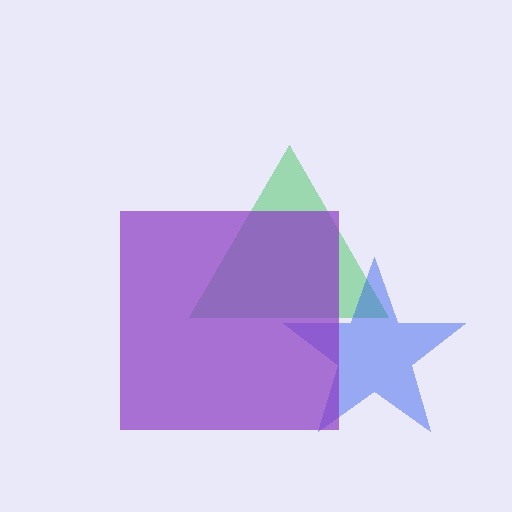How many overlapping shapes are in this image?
There are 3 overlapping shapes in the image.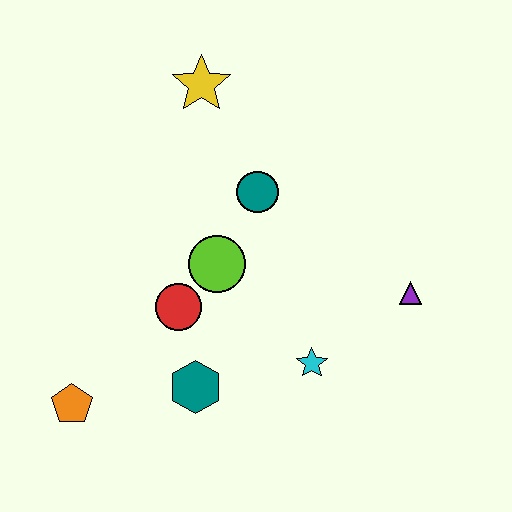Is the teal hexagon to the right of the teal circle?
No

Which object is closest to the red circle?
The lime circle is closest to the red circle.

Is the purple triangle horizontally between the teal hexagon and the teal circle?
No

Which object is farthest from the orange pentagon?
The purple triangle is farthest from the orange pentagon.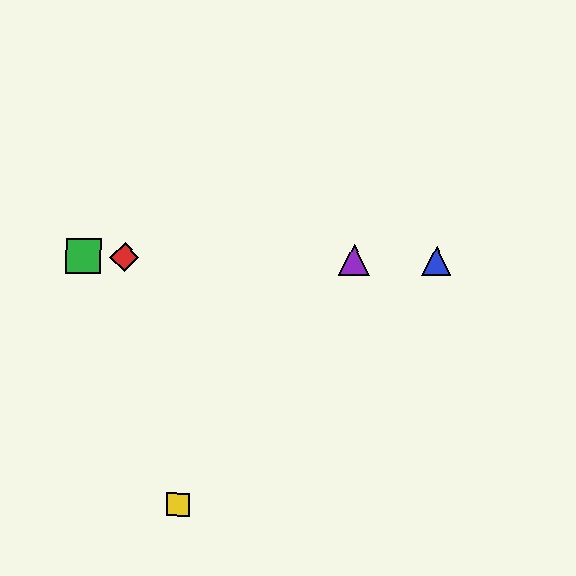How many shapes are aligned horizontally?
4 shapes (the red diamond, the blue triangle, the green square, the purple triangle) are aligned horizontally.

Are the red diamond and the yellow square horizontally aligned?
No, the red diamond is at y≈257 and the yellow square is at y≈504.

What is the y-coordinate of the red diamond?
The red diamond is at y≈257.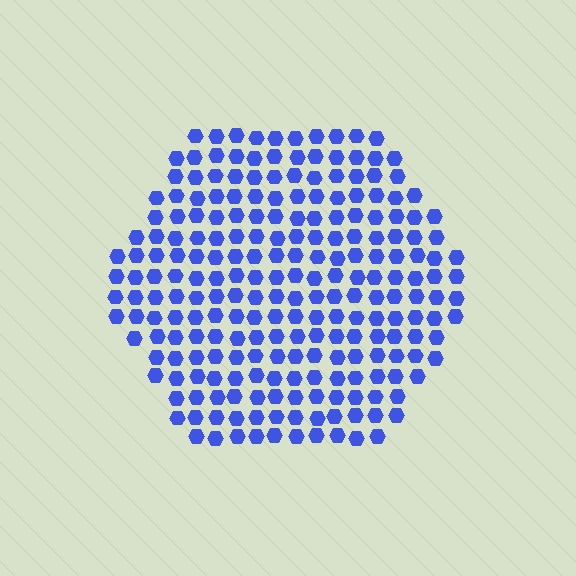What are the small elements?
The small elements are hexagons.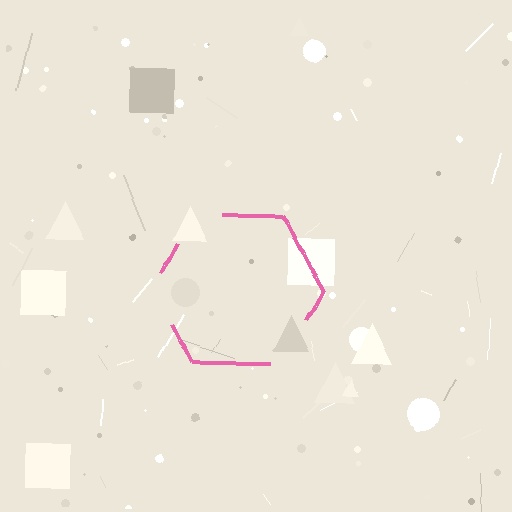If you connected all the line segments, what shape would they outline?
They would outline a hexagon.